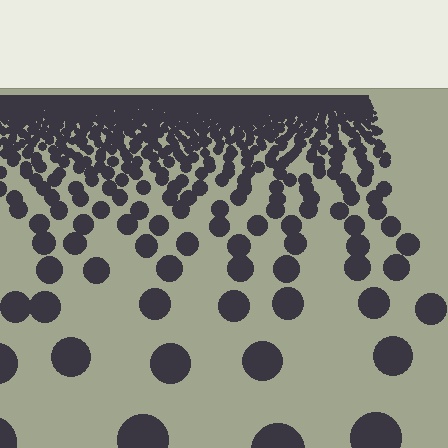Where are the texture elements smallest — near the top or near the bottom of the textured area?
Near the top.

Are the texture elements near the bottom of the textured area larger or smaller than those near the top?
Larger. Near the bottom, elements are closer to the viewer and appear at a bigger on-screen size.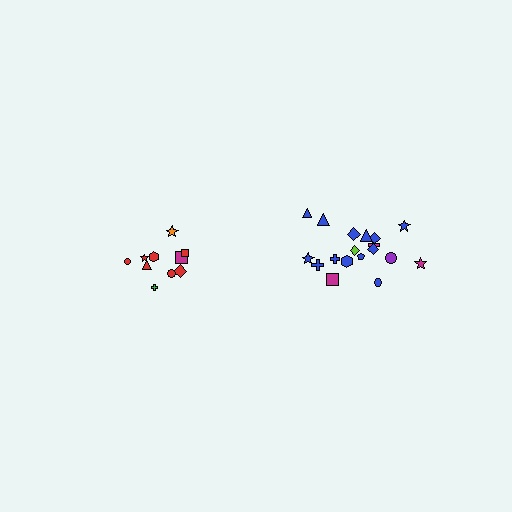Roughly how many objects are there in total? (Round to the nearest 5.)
Roughly 30 objects in total.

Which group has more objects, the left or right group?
The right group.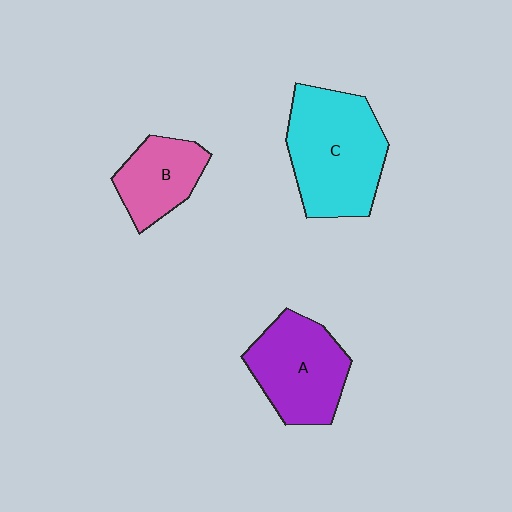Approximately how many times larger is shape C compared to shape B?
Approximately 1.8 times.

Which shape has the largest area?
Shape C (cyan).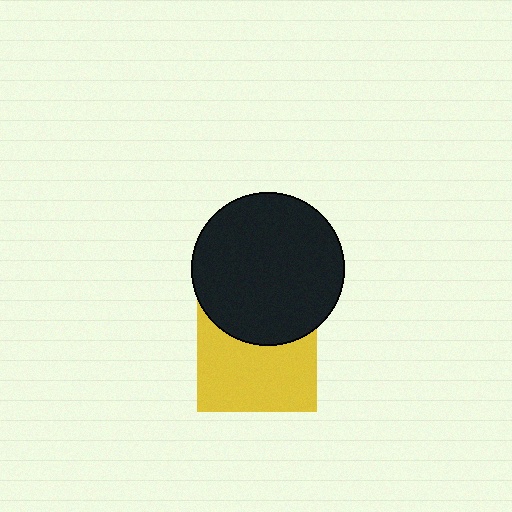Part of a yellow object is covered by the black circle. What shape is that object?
It is a square.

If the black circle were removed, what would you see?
You would see the complete yellow square.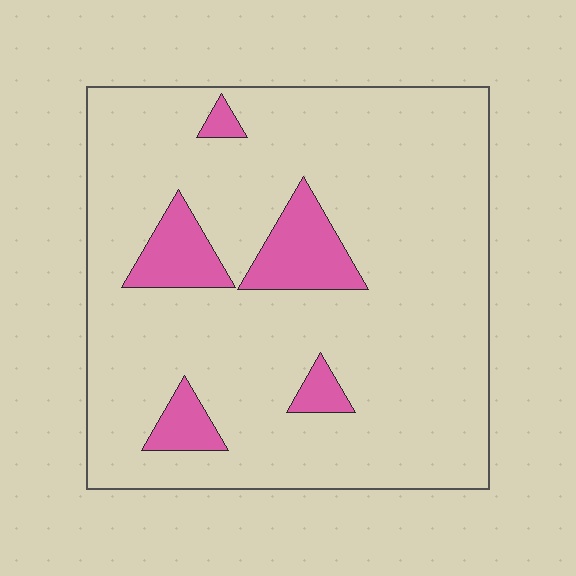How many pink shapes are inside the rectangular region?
5.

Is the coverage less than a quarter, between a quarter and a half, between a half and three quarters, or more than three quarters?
Less than a quarter.